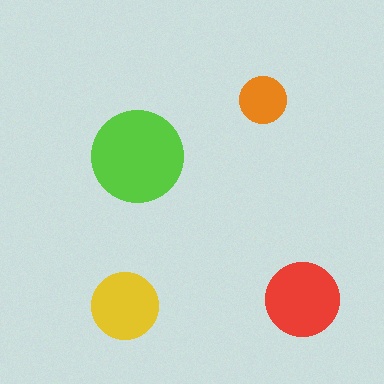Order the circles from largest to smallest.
the lime one, the red one, the yellow one, the orange one.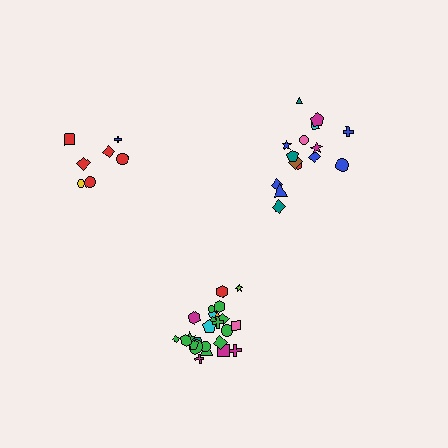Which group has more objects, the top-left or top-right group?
The top-right group.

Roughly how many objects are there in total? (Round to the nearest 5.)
Roughly 45 objects in total.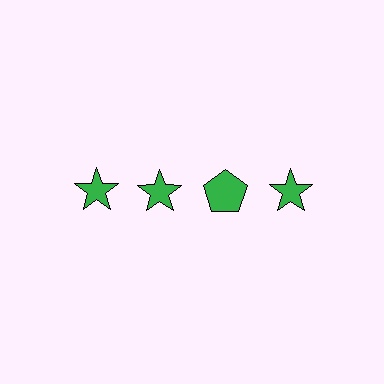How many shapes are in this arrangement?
There are 4 shapes arranged in a grid pattern.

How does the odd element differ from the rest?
It has a different shape: pentagon instead of star.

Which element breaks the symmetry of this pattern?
The green pentagon in the top row, center column breaks the symmetry. All other shapes are green stars.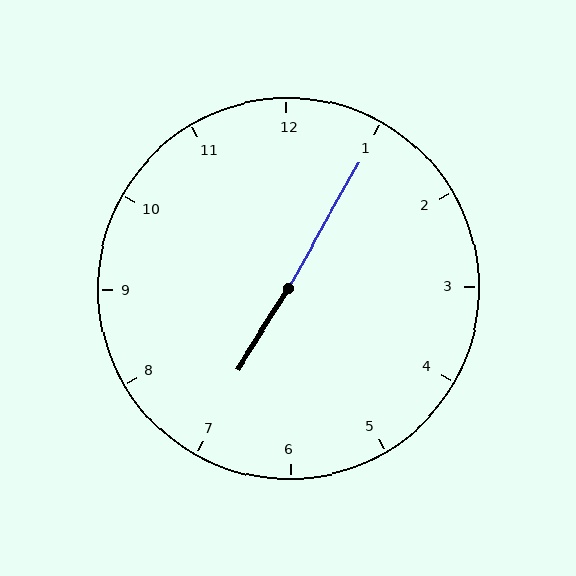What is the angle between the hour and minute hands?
Approximately 178 degrees.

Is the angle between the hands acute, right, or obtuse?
It is obtuse.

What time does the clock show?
7:05.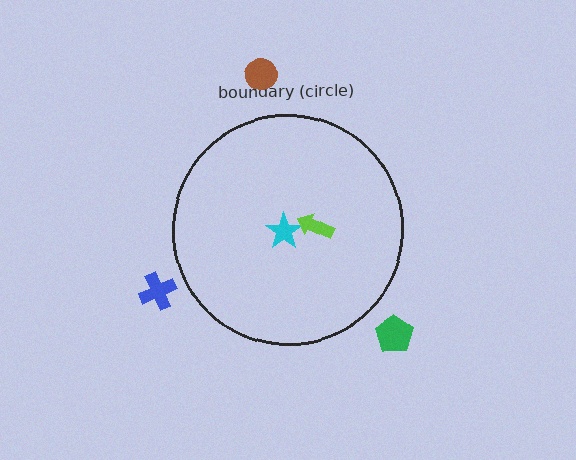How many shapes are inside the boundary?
2 inside, 3 outside.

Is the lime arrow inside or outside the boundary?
Inside.